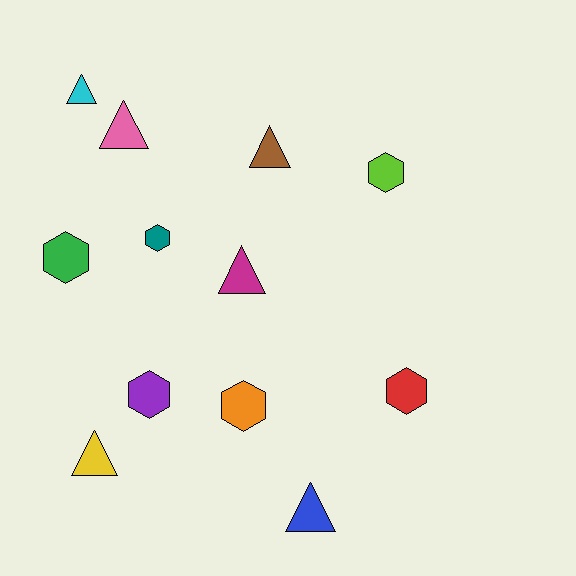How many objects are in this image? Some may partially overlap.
There are 12 objects.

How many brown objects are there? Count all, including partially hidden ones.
There is 1 brown object.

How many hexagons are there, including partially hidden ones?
There are 6 hexagons.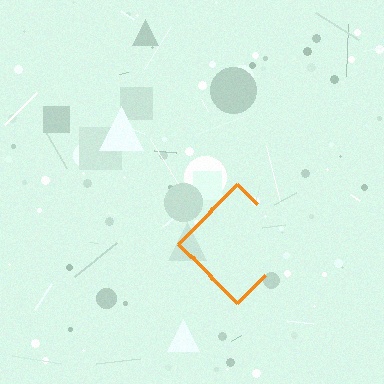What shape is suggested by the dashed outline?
The dashed outline suggests a diamond.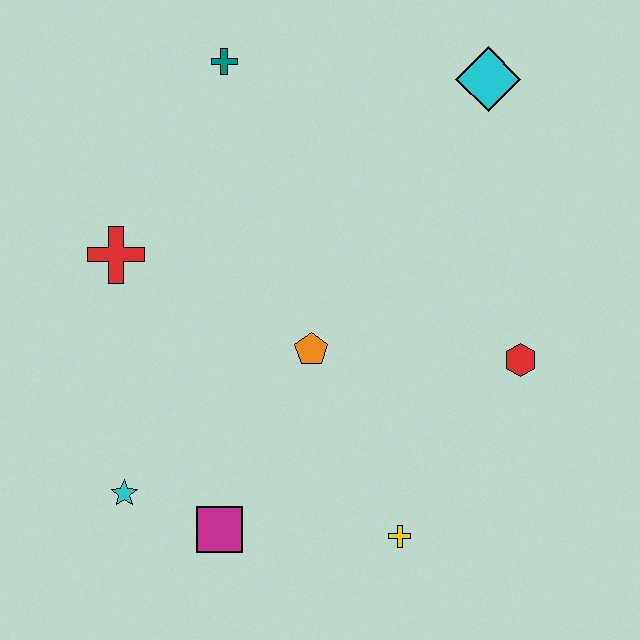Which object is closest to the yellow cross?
The magenta square is closest to the yellow cross.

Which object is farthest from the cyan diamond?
The cyan star is farthest from the cyan diamond.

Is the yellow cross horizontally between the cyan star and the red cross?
No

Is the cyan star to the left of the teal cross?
Yes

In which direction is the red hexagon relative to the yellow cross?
The red hexagon is above the yellow cross.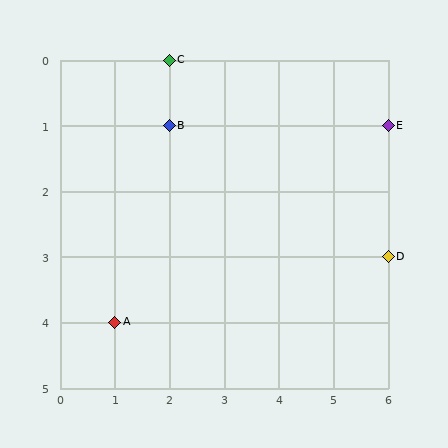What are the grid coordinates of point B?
Point B is at grid coordinates (2, 1).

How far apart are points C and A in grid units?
Points C and A are 1 column and 4 rows apart (about 4.1 grid units diagonally).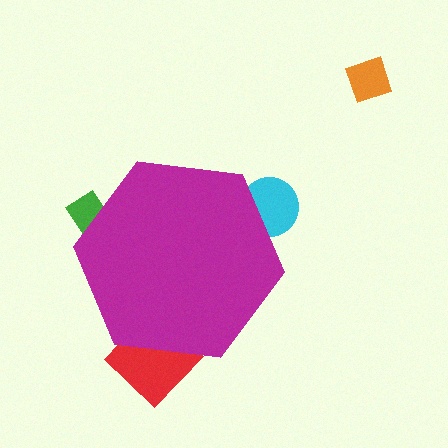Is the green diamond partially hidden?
Yes, the green diamond is partially hidden behind the magenta hexagon.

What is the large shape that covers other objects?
A magenta hexagon.